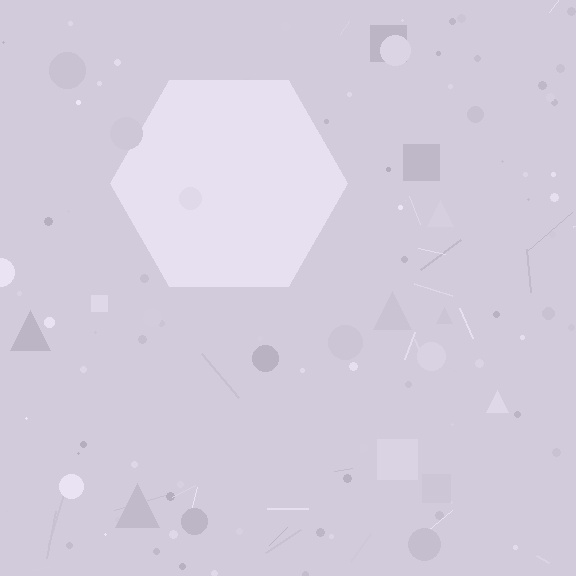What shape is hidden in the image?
A hexagon is hidden in the image.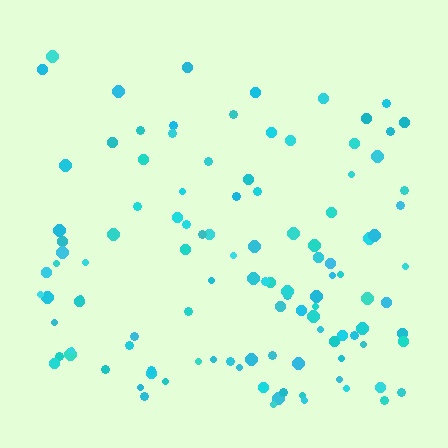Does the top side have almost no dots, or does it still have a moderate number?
Still a moderate number, just noticeably fewer than the bottom.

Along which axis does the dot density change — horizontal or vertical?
Vertical.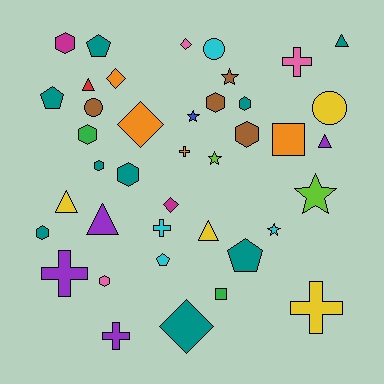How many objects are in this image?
There are 40 objects.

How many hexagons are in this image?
There are 9 hexagons.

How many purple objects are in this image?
There are 4 purple objects.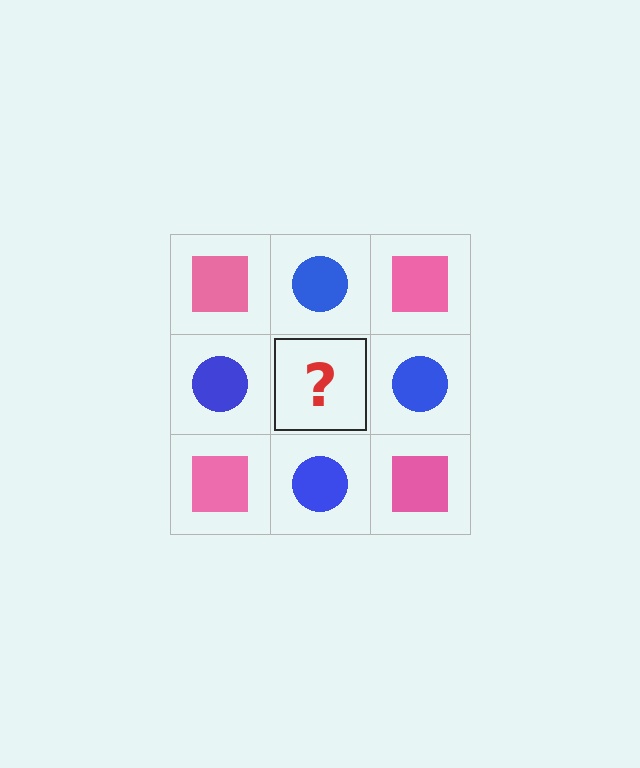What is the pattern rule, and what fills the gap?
The rule is that it alternates pink square and blue circle in a checkerboard pattern. The gap should be filled with a pink square.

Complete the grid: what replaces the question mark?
The question mark should be replaced with a pink square.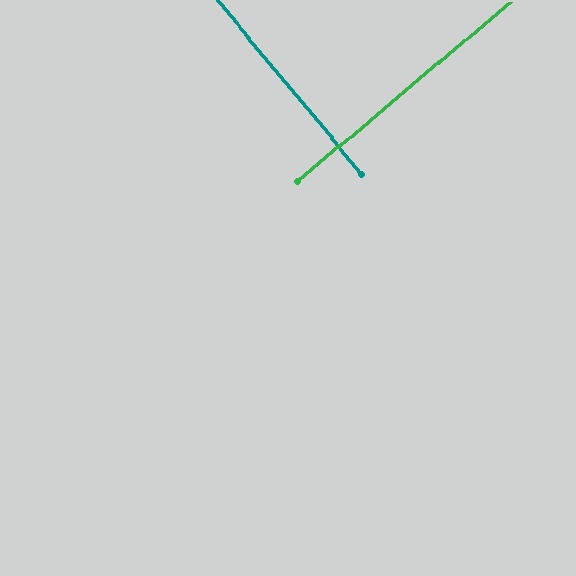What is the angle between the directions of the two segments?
Approximately 89 degrees.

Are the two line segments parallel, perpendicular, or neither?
Perpendicular — they meet at approximately 89°.